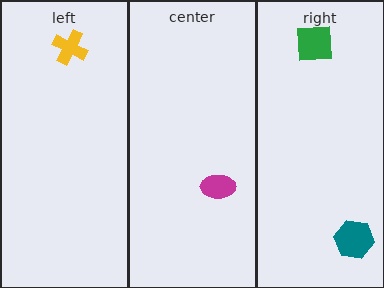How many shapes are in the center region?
1.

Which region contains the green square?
The right region.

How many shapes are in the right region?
2.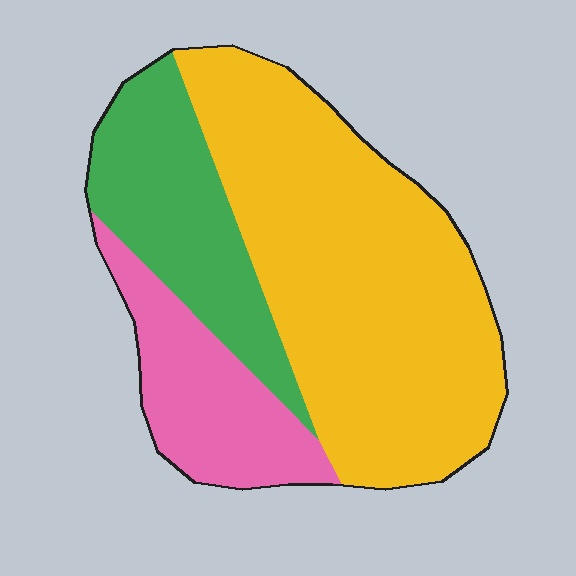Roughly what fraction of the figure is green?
Green covers about 25% of the figure.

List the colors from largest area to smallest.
From largest to smallest: yellow, green, pink.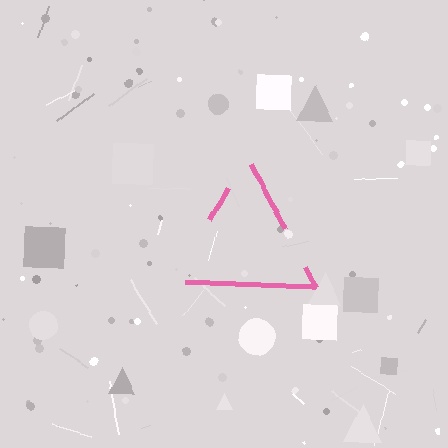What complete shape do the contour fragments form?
The contour fragments form a triangle.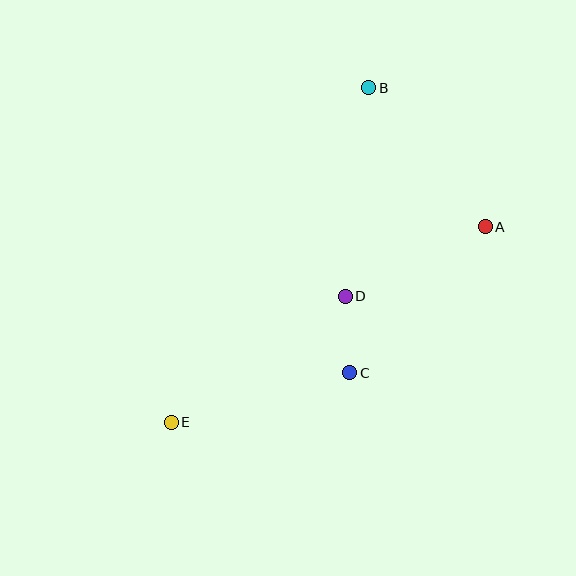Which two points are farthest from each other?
Points B and E are farthest from each other.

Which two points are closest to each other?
Points C and D are closest to each other.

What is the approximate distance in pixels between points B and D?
The distance between B and D is approximately 210 pixels.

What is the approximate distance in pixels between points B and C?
The distance between B and C is approximately 285 pixels.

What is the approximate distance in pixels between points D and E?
The distance between D and E is approximately 215 pixels.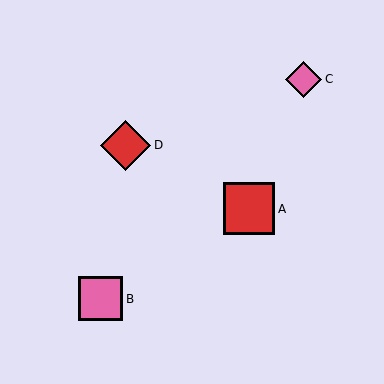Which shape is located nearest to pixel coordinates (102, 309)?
The pink square (labeled B) at (100, 299) is nearest to that location.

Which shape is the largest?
The red square (labeled A) is the largest.